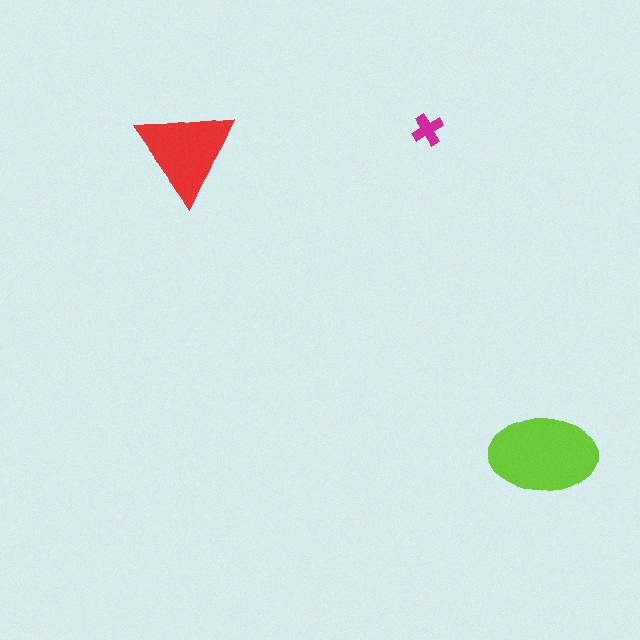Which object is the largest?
The lime ellipse.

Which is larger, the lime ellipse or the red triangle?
The lime ellipse.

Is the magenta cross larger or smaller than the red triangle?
Smaller.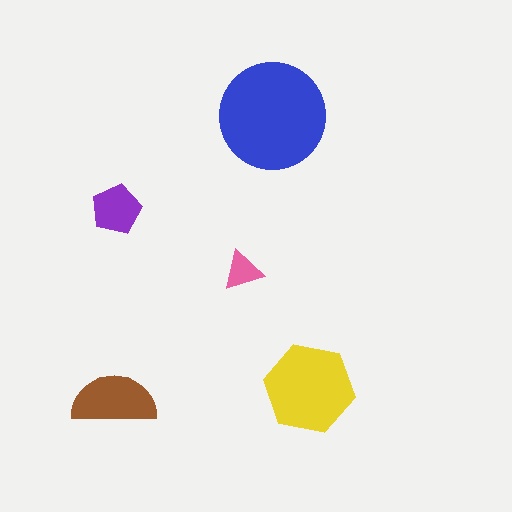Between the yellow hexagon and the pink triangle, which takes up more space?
The yellow hexagon.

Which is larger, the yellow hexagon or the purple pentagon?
The yellow hexagon.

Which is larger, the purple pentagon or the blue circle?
The blue circle.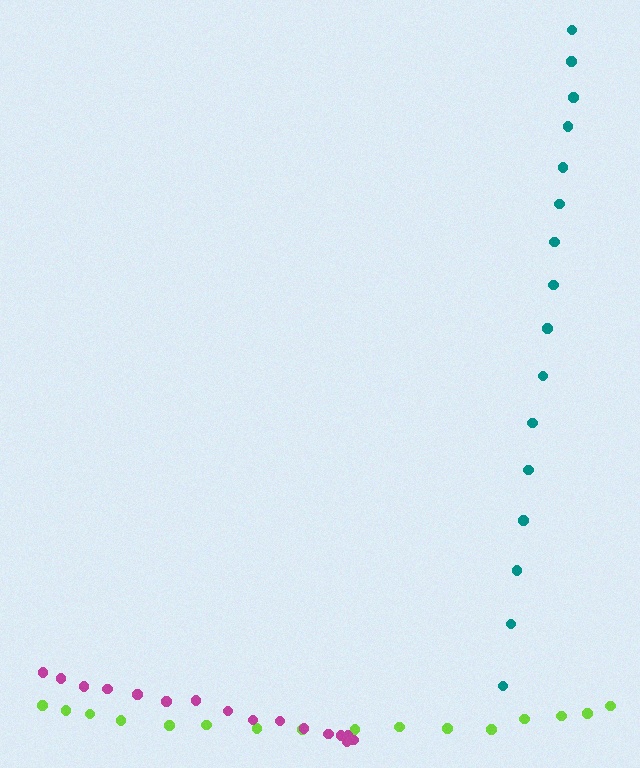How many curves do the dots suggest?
There are 3 distinct paths.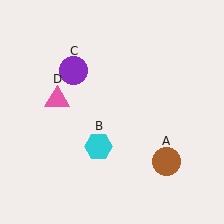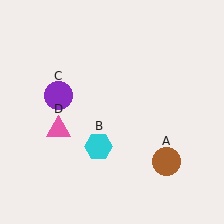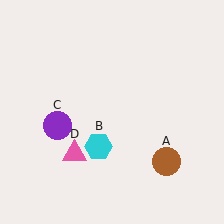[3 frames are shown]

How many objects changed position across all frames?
2 objects changed position: purple circle (object C), pink triangle (object D).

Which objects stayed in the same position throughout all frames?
Brown circle (object A) and cyan hexagon (object B) remained stationary.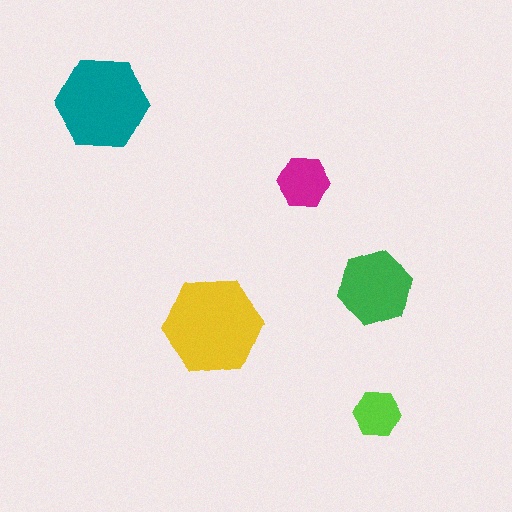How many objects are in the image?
There are 5 objects in the image.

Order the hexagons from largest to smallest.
the yellow one, the teal one, the green one, the magenta one, the lime one.